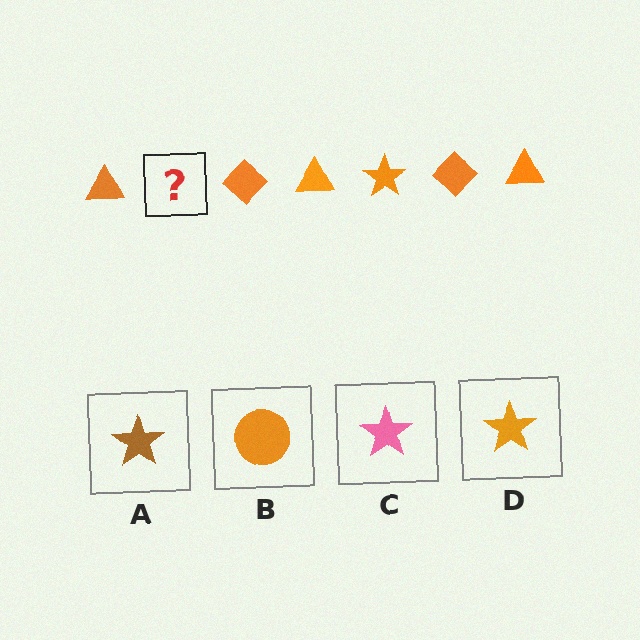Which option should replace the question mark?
Option D.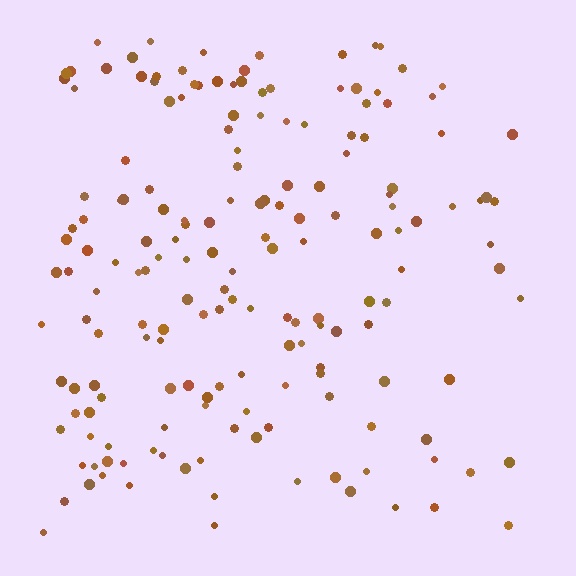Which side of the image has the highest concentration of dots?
The left.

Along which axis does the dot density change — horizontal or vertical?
Horizontal.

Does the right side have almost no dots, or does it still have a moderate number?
Still a moderate number, just noticeably fewer than the left.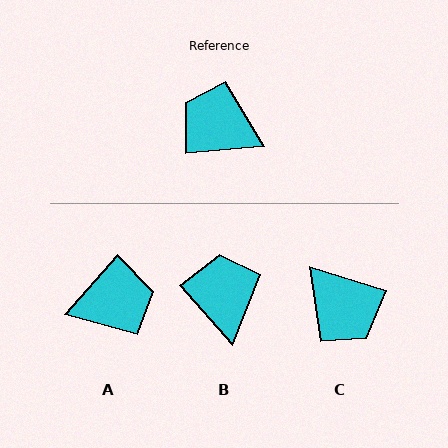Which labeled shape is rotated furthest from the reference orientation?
C, about 157 degrees away.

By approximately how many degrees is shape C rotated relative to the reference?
Approximately 157 degrees counter-clockwise.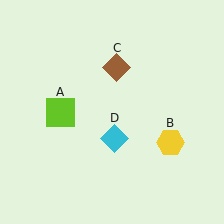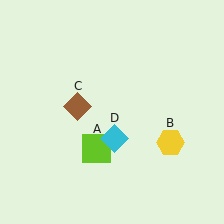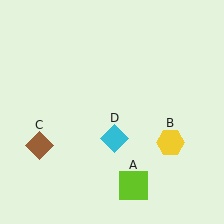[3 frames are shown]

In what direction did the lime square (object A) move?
The lime square (object A) moved down and to the right.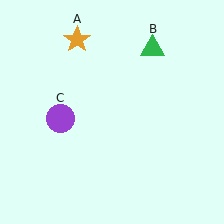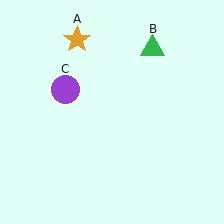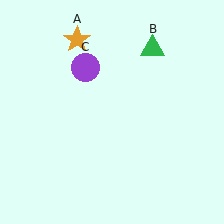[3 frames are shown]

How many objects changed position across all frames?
1 object changed position: purple circle (object C).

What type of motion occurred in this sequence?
The purple circle (object C) rotated clockwise around the center of the scene.